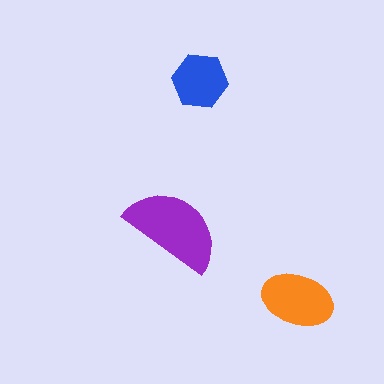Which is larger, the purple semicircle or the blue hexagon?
The purple semicircle.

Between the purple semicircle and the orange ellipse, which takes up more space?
The purple semicircle.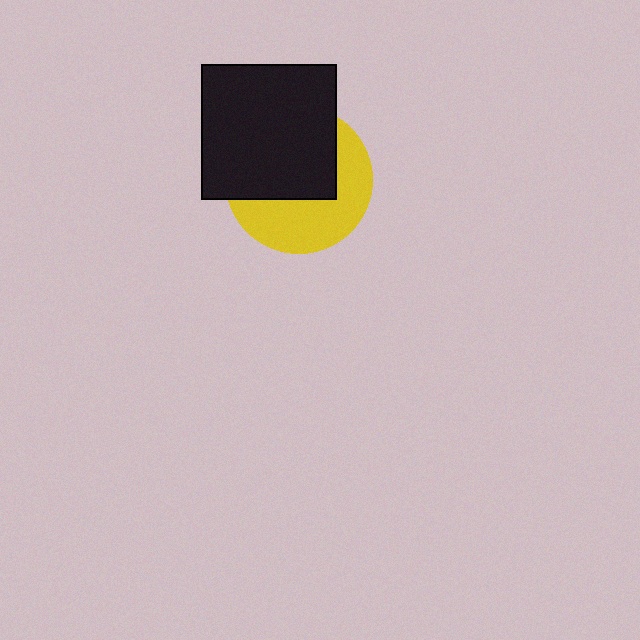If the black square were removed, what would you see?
You would see the complete yellow circle.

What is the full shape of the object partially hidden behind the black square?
The partially hidden object is a yellow circle.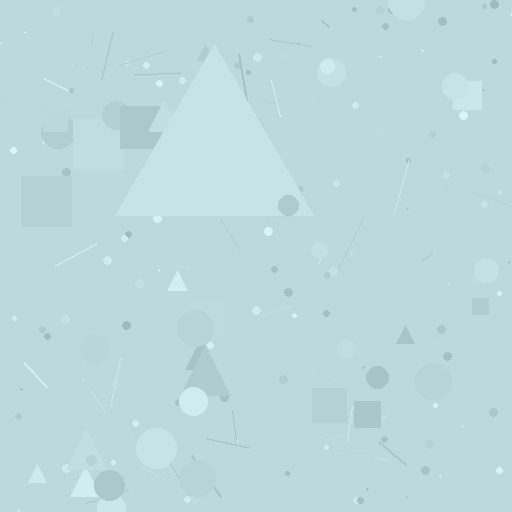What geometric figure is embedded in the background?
A triangle is embedded in the background.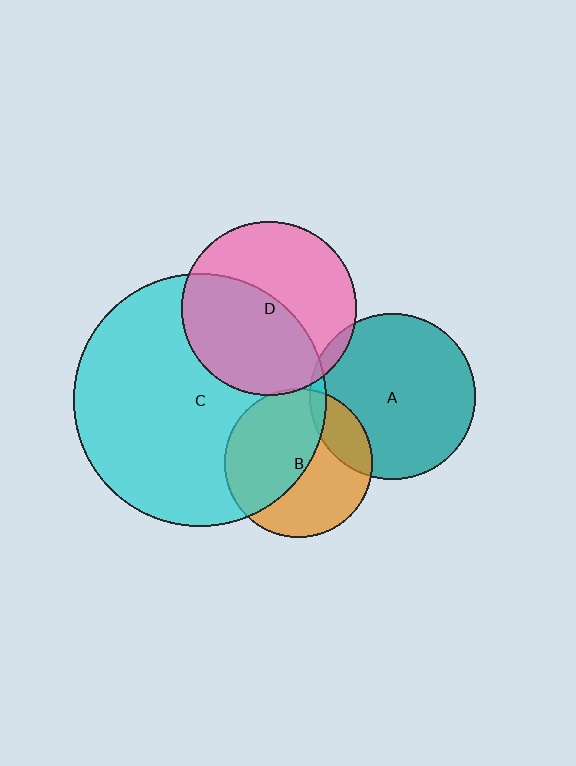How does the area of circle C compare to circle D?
Approximately 2.1 times.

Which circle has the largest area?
Circle C (cyan).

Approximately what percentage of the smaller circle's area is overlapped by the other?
Approximately 50%.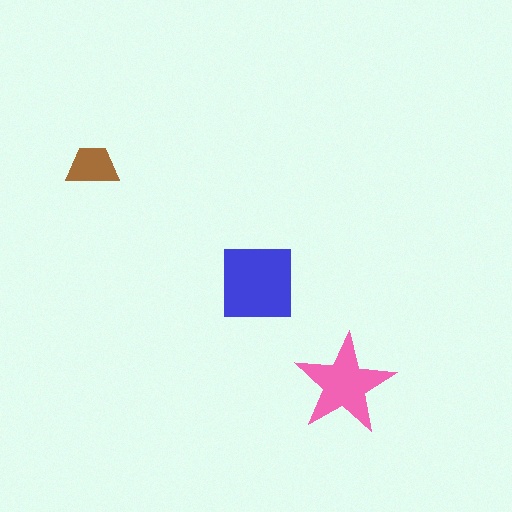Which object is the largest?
The blue square.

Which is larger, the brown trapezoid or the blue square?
The blue square.